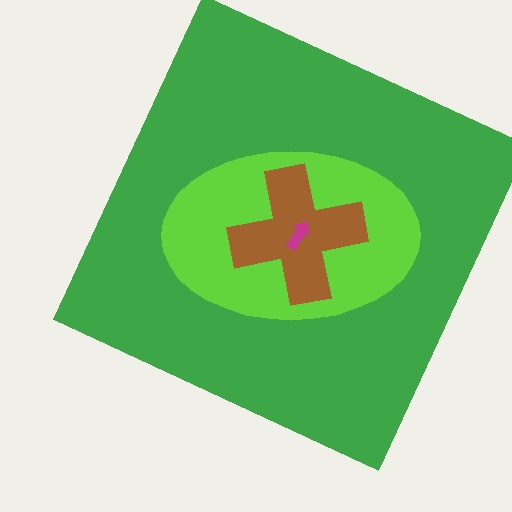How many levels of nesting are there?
4.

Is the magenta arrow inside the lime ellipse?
Yes.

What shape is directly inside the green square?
The lime ellipse.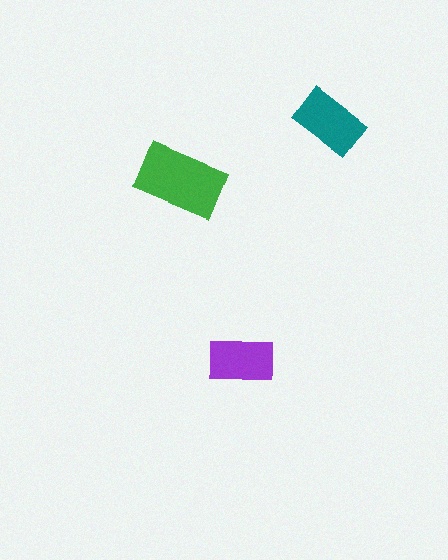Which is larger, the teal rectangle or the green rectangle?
The green one.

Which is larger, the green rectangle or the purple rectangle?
The green one.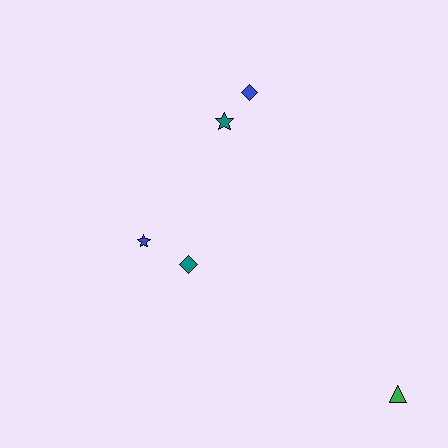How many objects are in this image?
There are 5 objects.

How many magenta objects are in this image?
There are no magenta objects.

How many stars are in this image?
There are 2 stars.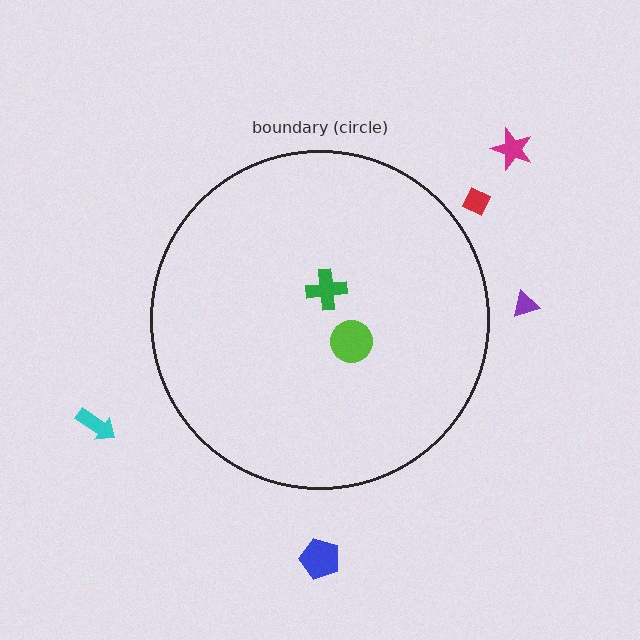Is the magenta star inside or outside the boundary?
Outside.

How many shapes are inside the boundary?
2 inside, 5 outside.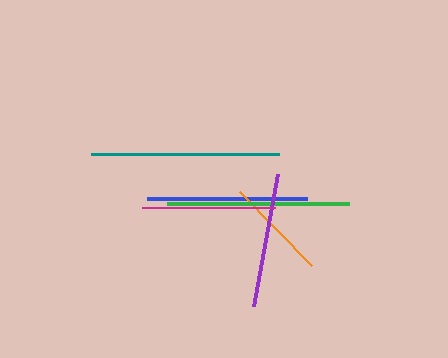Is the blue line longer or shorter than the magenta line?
The blue line is longer than the magenta line.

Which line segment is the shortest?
The orange line is the shortest at approximately 103 pixels.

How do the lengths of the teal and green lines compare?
The teal and green lines are approximately the same length.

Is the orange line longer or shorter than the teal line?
The teal line is longer than the orange line.